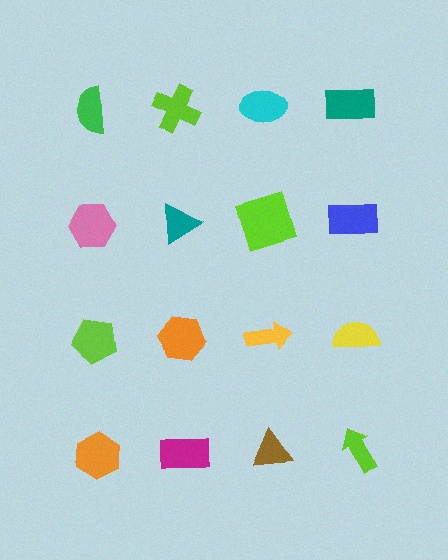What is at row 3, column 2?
An orange hexagon.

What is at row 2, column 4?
A blue rectangle.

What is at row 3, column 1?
A lime pentagon.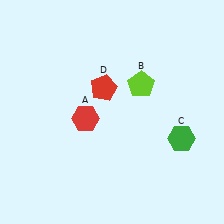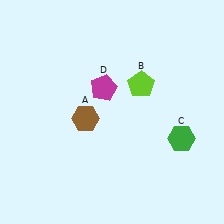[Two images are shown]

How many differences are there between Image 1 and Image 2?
There are 2 differences between the two images.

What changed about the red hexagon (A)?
In Image 1, A is red. In Image 2, it changed to brown.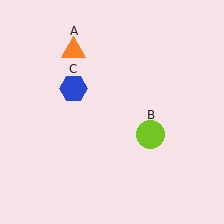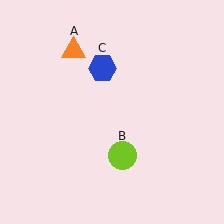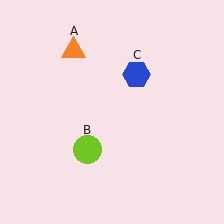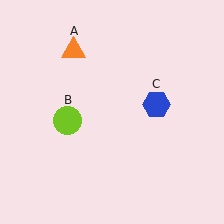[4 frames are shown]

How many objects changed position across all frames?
2 objects changed position: lime circle (object B), blue hexagon (object C).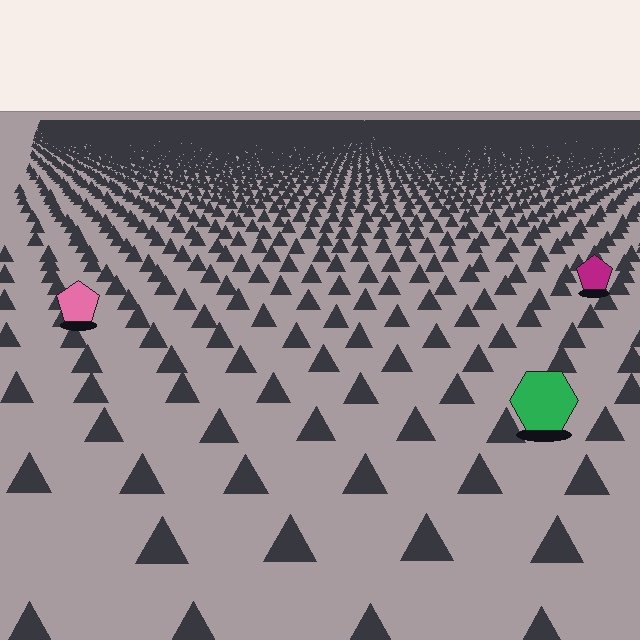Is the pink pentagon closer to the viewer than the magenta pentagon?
Yes. The pink pentagon is closer — you can tell from the texture gradient: the ground texture is coarser near it.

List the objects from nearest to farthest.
From nearest to farthest: the green hexagon, the pink pentagon, the magenta pentagon.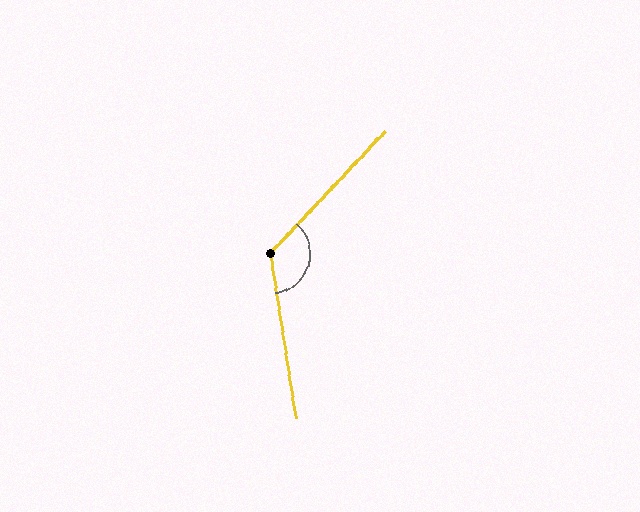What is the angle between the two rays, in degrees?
Approximately 128 degrees.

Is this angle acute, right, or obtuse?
It is obtuse.